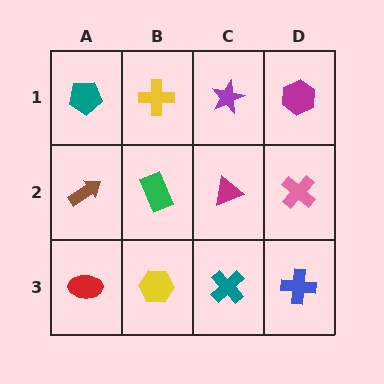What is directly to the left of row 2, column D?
A magenta triangle.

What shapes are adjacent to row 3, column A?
A brown arrow (row 2, column A), a yellow hexagon (row 3, column B).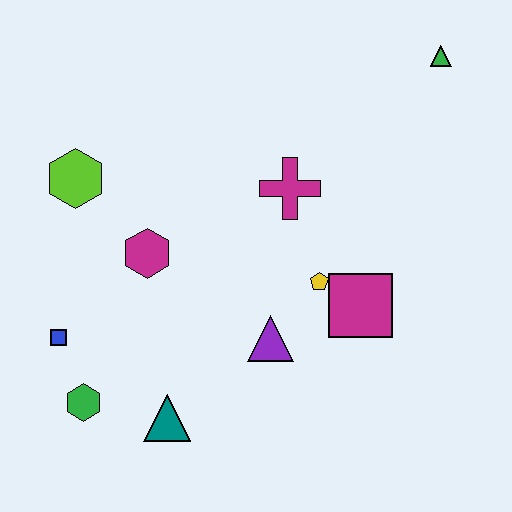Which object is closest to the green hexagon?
The blue square is closest to the green hexagon.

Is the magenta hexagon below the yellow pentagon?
No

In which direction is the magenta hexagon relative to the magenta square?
The magenta hexagon is to the left of the magenta square.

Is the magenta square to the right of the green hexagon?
Yes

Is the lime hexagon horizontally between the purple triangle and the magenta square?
No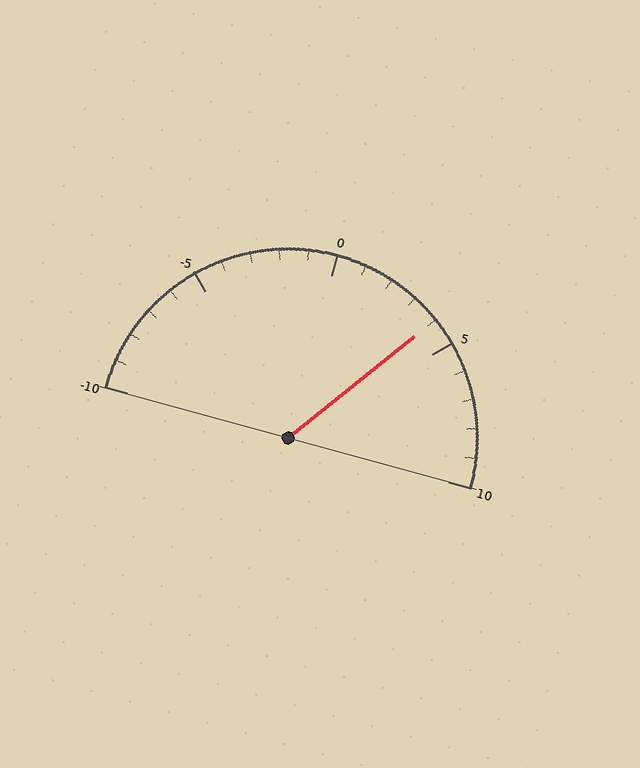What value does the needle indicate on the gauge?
The needle indicates approximately 4.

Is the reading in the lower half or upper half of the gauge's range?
The reading is in the upper half of the range (-10 to 10).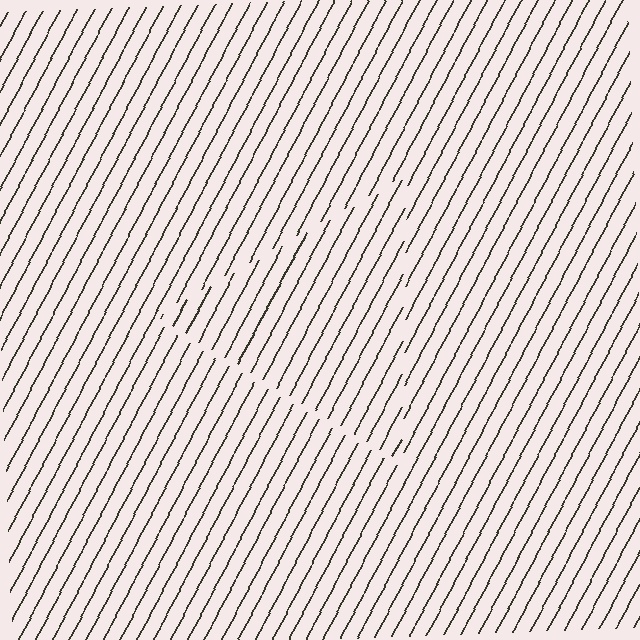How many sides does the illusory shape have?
3 sides — the line-ends trace a triangle.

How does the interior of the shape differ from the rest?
The interior of the shape contains the same grating, shifted by half a period — the contour is defined by the phase discontinuity where line-ends from the inner and outer gratings abut.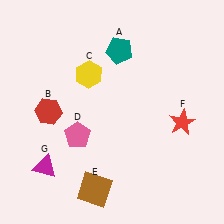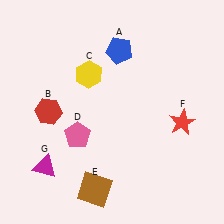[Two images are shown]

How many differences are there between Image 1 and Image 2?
There is 1 difference between the two images.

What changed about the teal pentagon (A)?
In Image 1, A is teal. In Image 2, it changed to blue.